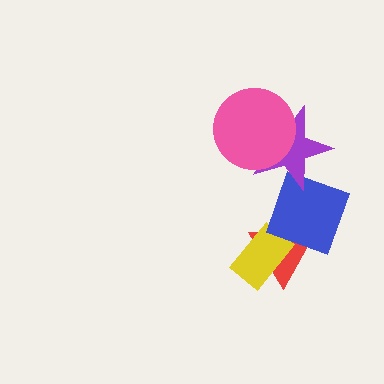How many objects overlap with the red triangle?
2 objects overlap with the red triangle.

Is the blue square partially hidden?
Yes, it is partially covered by another shape.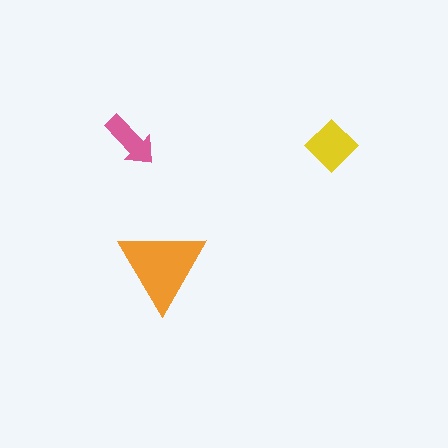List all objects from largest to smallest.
The orange triangle, the yellow diamond, the pink arrow.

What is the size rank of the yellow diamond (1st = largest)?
2nd.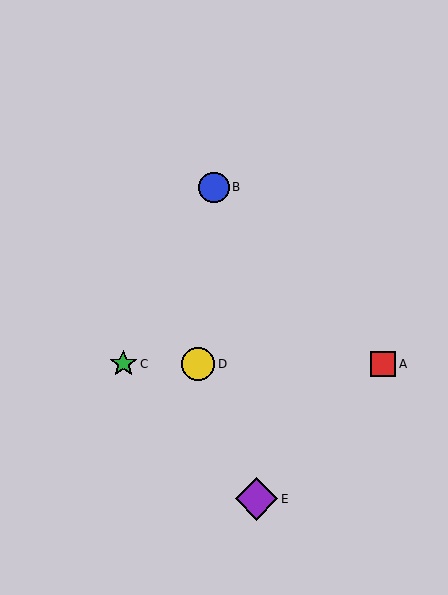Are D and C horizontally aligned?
Yes, both are at y≈364.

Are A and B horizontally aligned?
No, A is at y≈364 and B is at y≈187.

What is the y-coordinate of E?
Object E is at y≈499.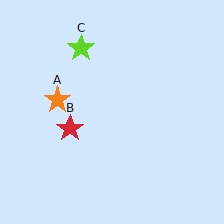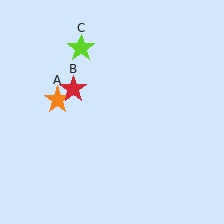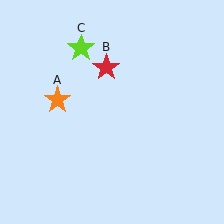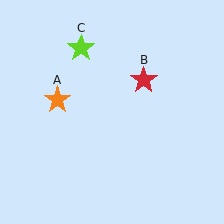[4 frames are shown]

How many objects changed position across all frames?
1 object changed position: red star (object B).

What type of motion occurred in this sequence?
The red star (object B) rotated clockwise around the center of the scene.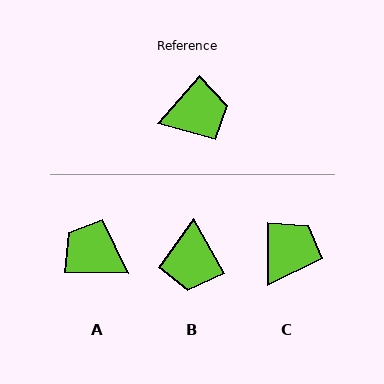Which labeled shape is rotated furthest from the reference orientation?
A, about 131 degrees away.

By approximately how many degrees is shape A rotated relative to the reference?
Approximately 131 degrees counter-clockwise.